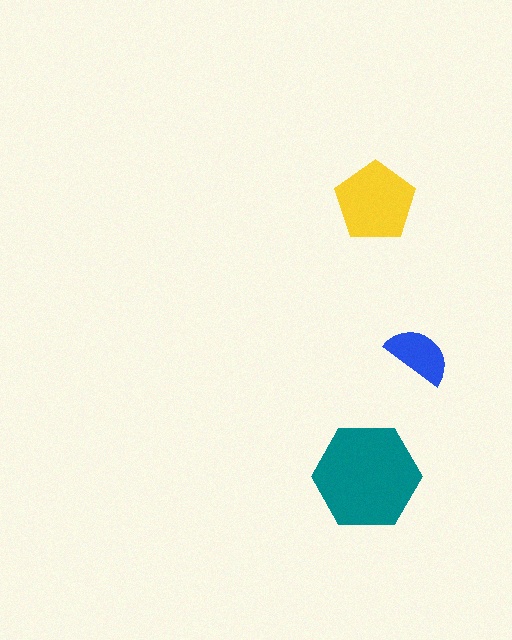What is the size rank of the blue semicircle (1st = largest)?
3rd.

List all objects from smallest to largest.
The blue semicircle, the yellow pentagon, the teal hexagon.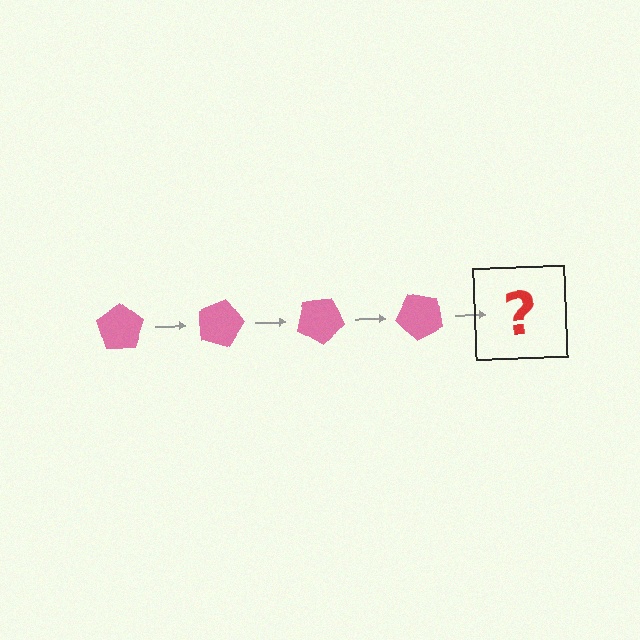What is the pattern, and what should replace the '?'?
The pattern is that the pentagon rotates 15 degrees each step. The '?' should be a pink pentagon rotated 60 degrees.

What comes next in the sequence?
The next element should be a pink pentagon rotated 60 degrees.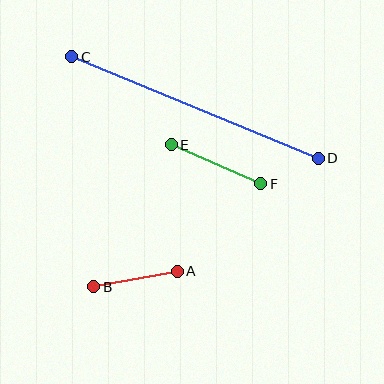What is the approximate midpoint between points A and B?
The midpoint is at approximately (135, 279) pixels.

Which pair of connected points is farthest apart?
Points C and D are farthest apart.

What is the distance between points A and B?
The distance is approximately 85 pixels.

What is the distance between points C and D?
The distance is approximately 266 pixels.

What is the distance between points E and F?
The distance is approximately 97 pixels.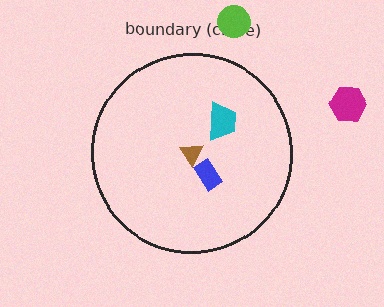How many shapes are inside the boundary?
3 inside, 2 outside.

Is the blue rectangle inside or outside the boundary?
Inside.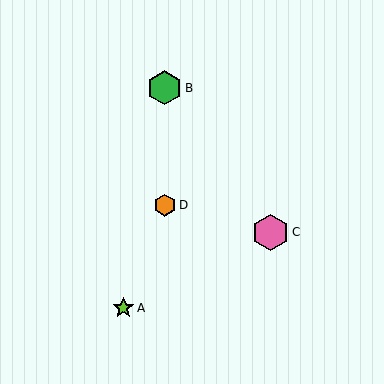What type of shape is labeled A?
Shape A is a lime star.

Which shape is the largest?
The pink hexagon (labeled C) is the largest.